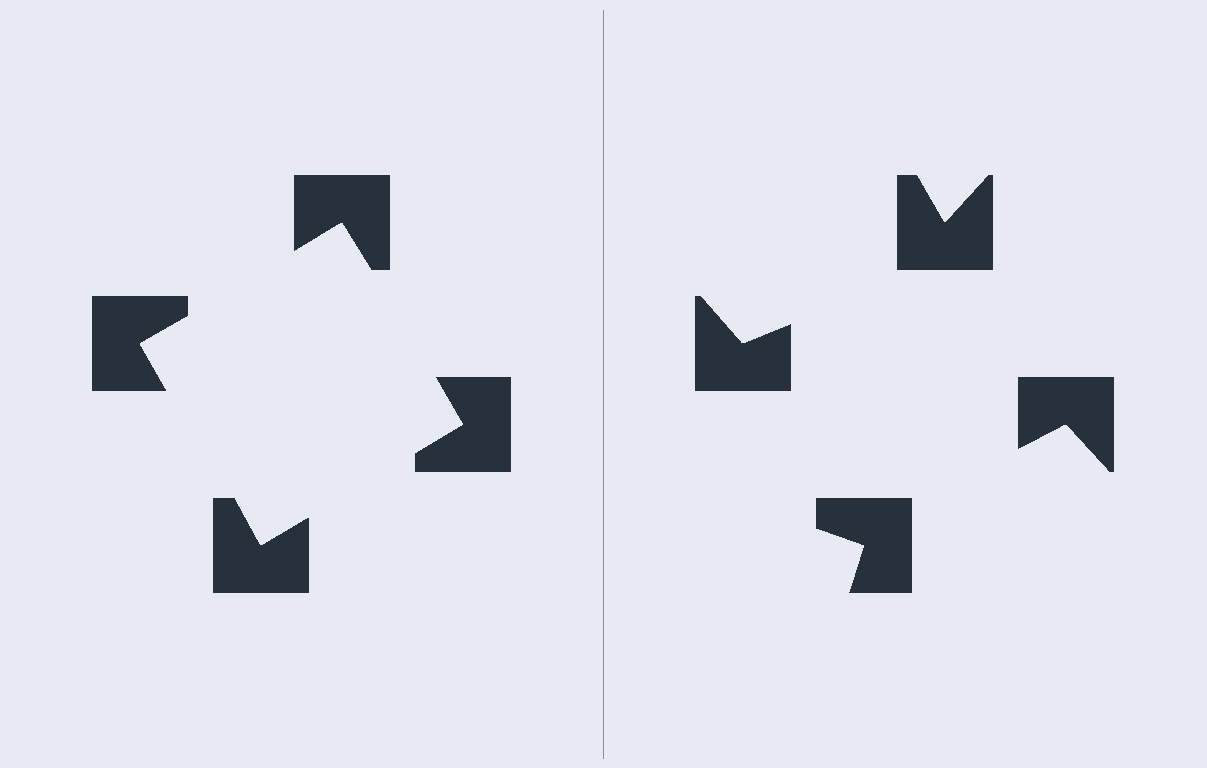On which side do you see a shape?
An illusory square appears on the left side. On the right side the wedge cuts are rotated, so no coherent shape forms.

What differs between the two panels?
The notched squares are positioned identically on both sides; only the wedge orientations differ. On the left they align to a square; on the right they are misaligned.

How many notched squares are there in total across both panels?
8 — 4 on each side.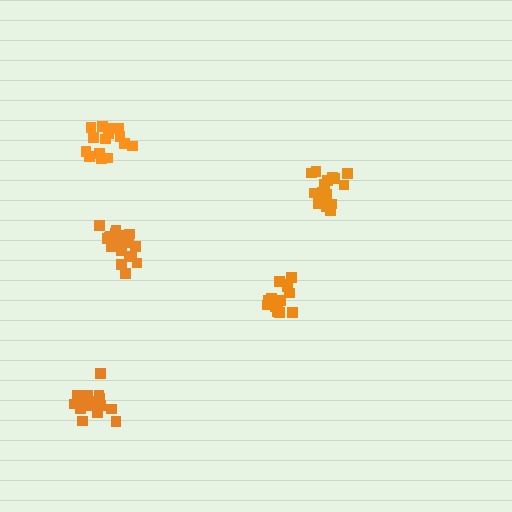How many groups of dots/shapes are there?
There are 5 groups.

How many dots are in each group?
Group 1: 16 dots, Group 2: 16 dots, Group 3: 17 dots, Group 4: 19 dots, Group 5: 13 dots (81 total).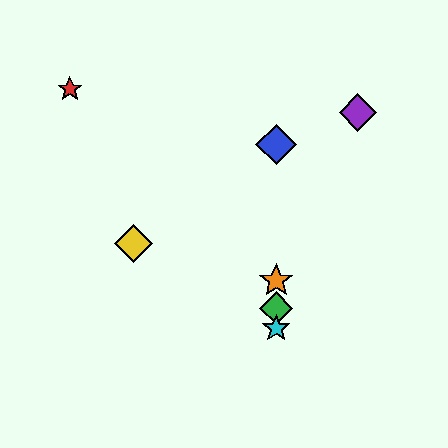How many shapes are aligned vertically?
4 shapes (the blue diamond, the green diamond, the orange star, the cyan star) are aligned vertically.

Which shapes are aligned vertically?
The blue diamond, the green diamond, the orange star, the cyan star are aligned vertically.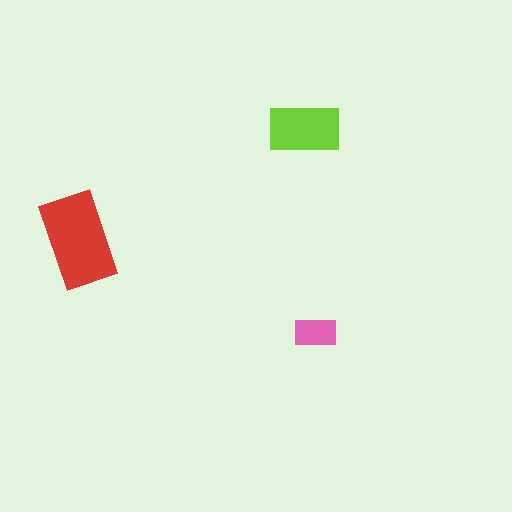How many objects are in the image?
There are 3 objects in the image.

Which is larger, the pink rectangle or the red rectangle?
The red one.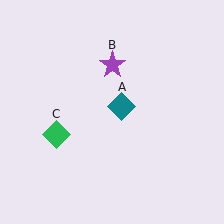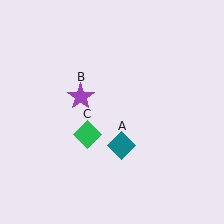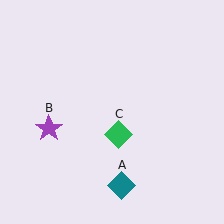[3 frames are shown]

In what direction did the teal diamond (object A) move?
The teal diamond (object A) moved down.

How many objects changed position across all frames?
3 objects changed position: teal diamond (object A), purple star (object B), green diamond (object C).